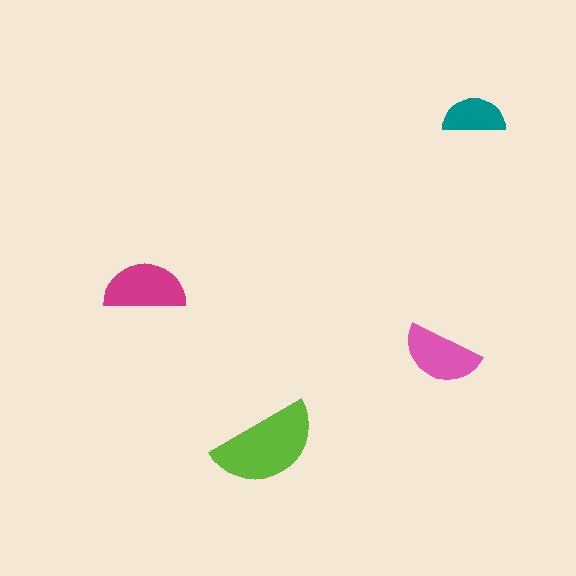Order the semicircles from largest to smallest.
the lime one, the magenta one, the pink one, the teal one.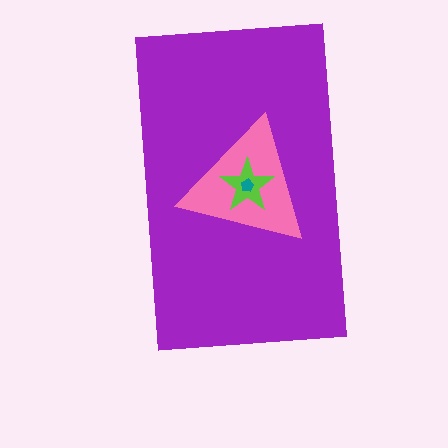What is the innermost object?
The teal pentagon.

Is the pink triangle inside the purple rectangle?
Yes.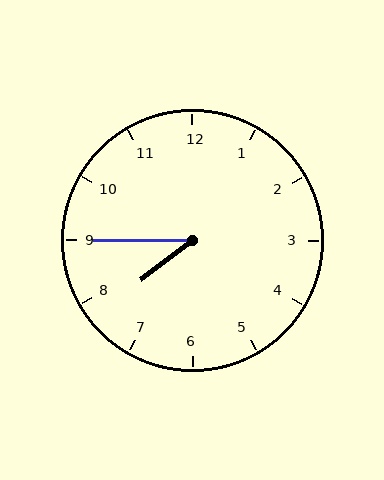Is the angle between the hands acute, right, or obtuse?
It is acute.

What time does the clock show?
7:45.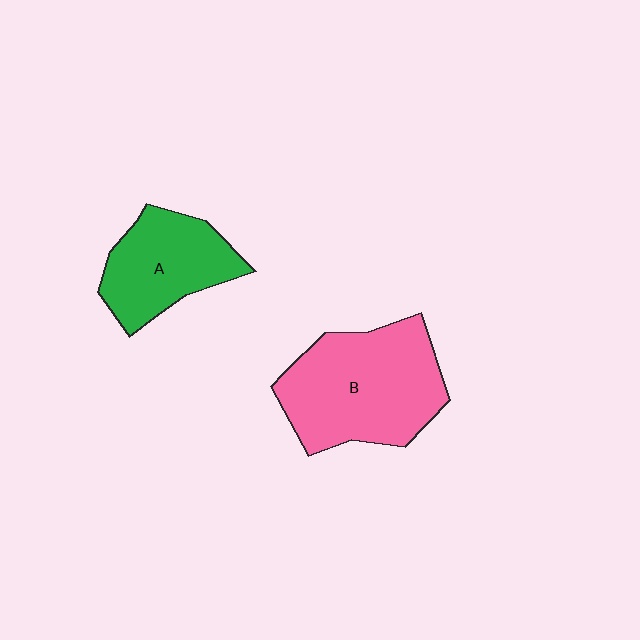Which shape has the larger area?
Shape B (pink).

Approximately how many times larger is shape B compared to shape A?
Approximately 1.5 times.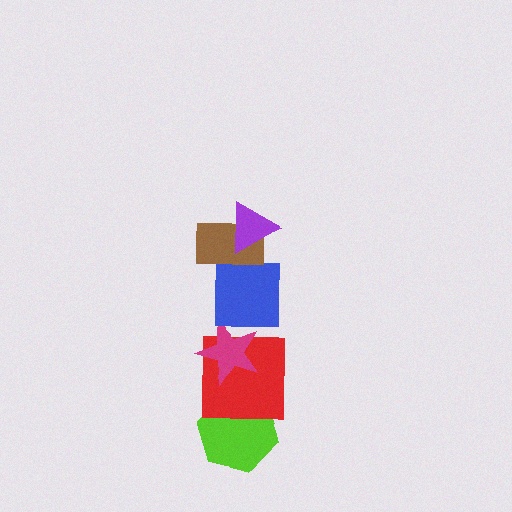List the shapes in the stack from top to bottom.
From top to bottom: the purple triangle, the brown rectangle, the blue square, the magenta star, the red square, the lime hexagon.